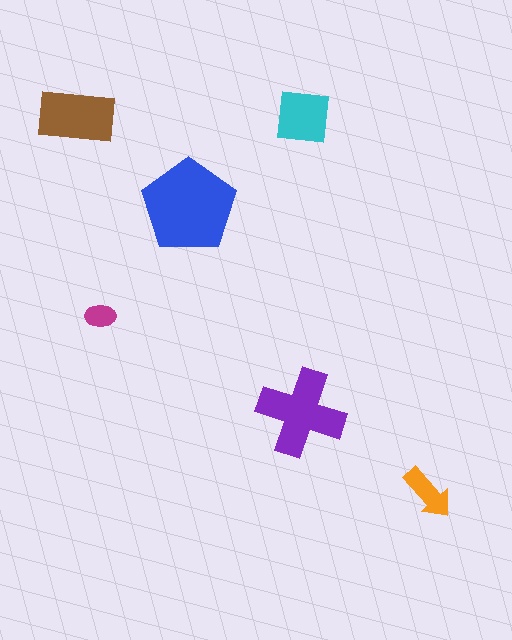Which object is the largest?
The blue pentagon.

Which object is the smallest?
The magenta ellipse.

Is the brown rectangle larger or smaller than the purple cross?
Smaller.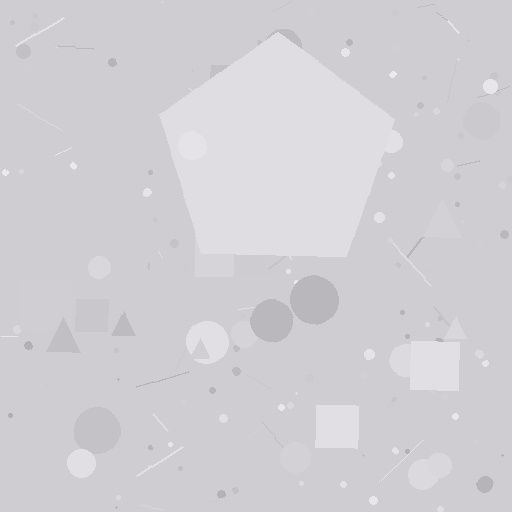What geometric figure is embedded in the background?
A pentagon is embedded in the background.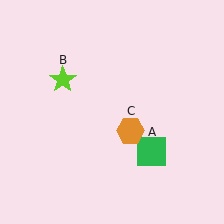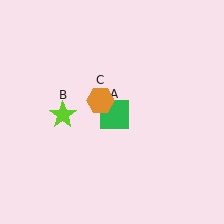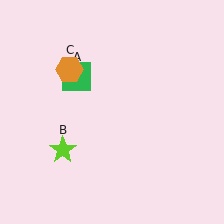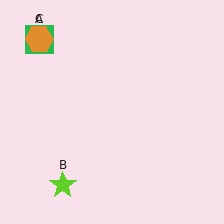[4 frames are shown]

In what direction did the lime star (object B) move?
The lime star (object B) moved down.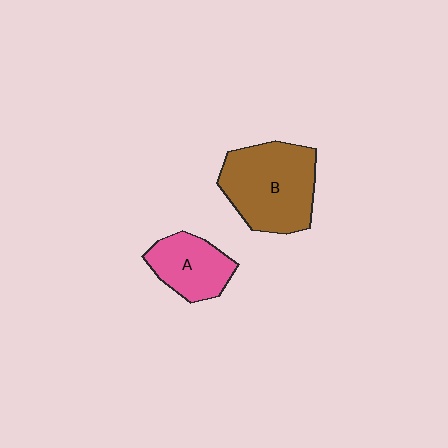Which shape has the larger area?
Shape B (brown).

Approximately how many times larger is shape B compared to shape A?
Approximately 1.7 times.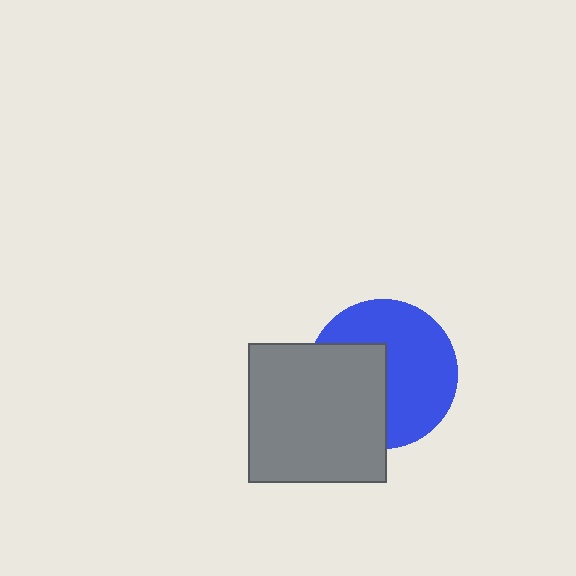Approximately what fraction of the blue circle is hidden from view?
Roughly 40% of the blue circle is hidden behind the gray square.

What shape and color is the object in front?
The object in front is a gray square.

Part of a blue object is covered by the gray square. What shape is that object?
It is a circle.